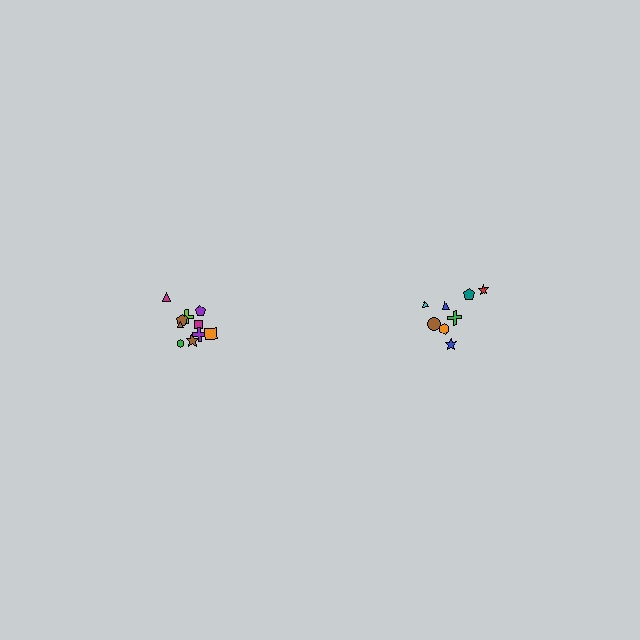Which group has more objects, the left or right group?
The left group.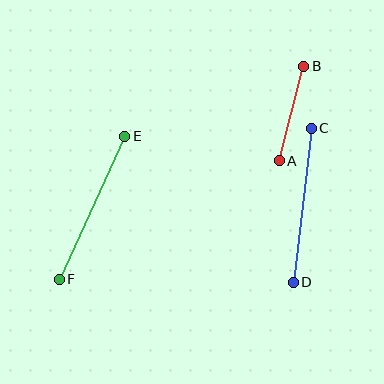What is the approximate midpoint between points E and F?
The midpoint is at approximately (92, 208) pixels.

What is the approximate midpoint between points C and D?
The midpoint is at approximately (302, 205) pixels.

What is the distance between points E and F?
The distance is approximately 157 pixels.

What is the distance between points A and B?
The distance is approximately 98 pixels.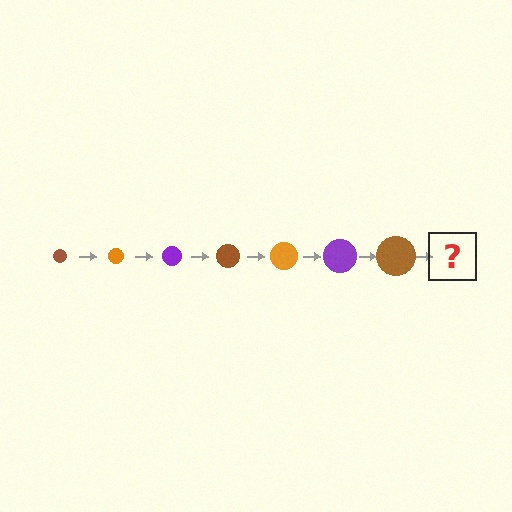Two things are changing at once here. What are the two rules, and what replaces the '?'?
The two rules are that the circle grows larger each step and the color cycles through brown, orange, and purple. The '?' should be an orange circle, larger than the previous one.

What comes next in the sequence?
The next element should be an orange circle, larger than the previous one.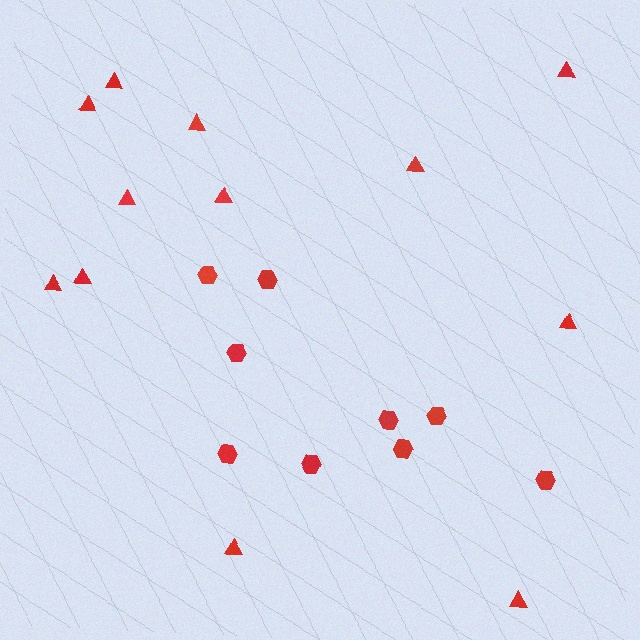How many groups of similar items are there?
There are 2 groups: one group of triangles (12) and one group of hexagons (9).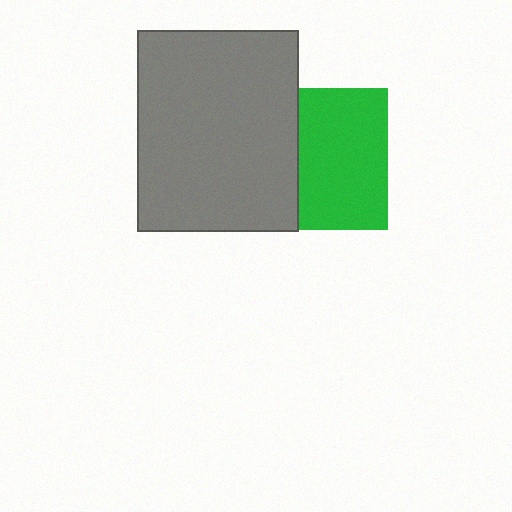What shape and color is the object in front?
The object in front is a gray rectangle.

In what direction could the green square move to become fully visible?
The green square could move right. That would shift it out from behind the gray rectangle entirely.